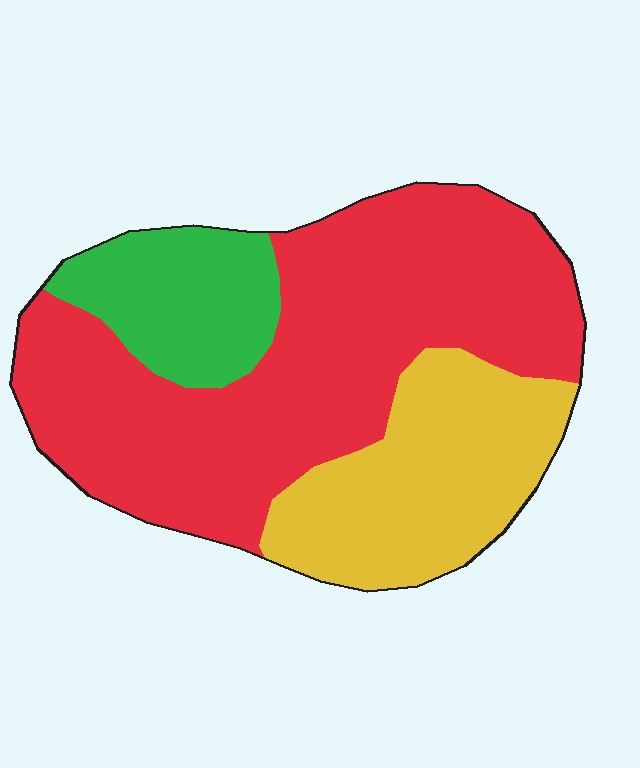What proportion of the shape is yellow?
Yellow takes up between a sixth and a third of the shape.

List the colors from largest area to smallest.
From largest to smallest: red, yellow, green.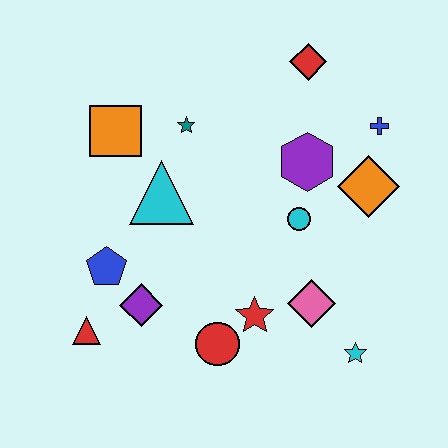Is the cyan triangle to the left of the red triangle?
No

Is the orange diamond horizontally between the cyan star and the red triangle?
No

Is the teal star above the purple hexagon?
Yes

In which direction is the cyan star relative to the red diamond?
The cyan star is below the red diamond.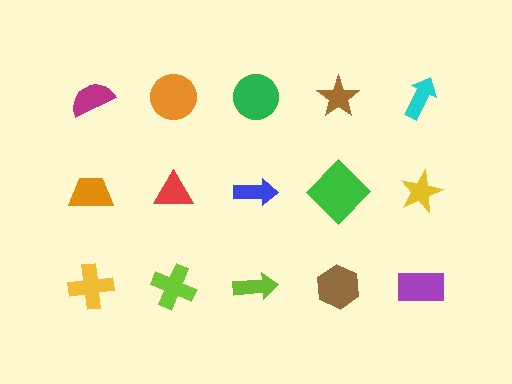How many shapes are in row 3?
5 shapes.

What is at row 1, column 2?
An orange circle.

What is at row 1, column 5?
A cyan arrow.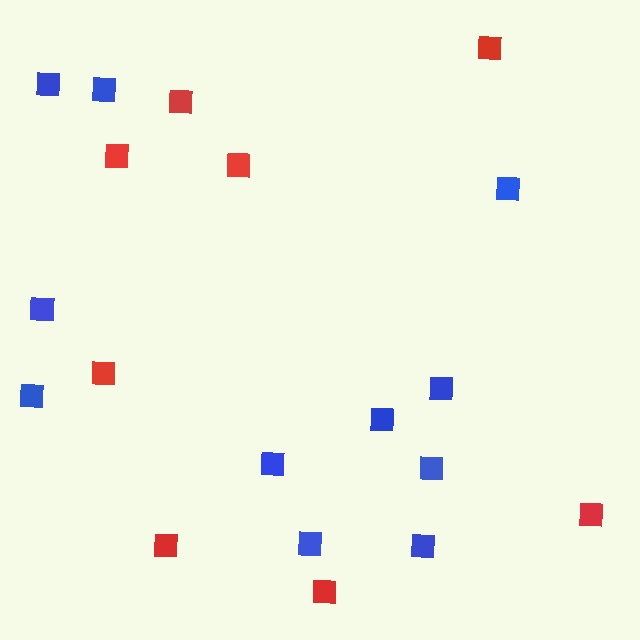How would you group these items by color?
There are 2 groups: one group of red squares (8) and one group of blue squares (11).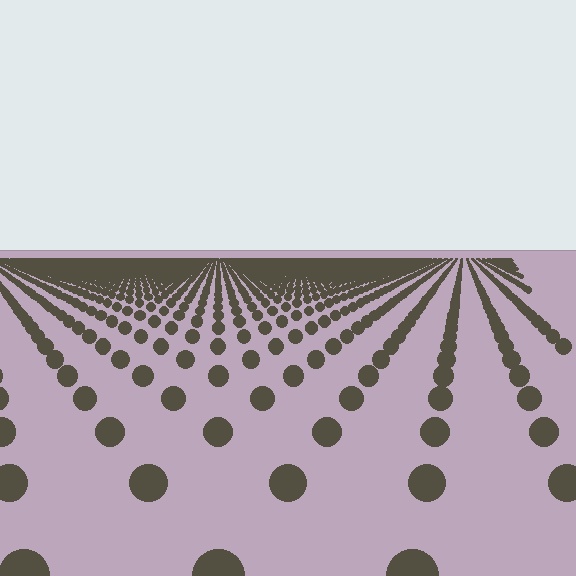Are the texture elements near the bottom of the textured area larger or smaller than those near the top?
Larger. Near the bottom, elements are closer to the viewer and appear at a bigger on-screen size.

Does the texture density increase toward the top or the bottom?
Density increases toward the top.